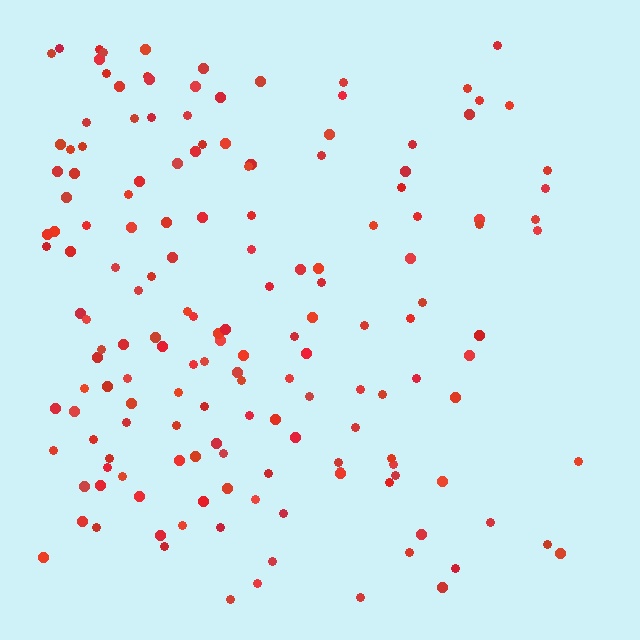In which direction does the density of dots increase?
From right to left, with the left side densest.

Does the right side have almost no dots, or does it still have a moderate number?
Still a moderate number, just noticeably fewer than the left.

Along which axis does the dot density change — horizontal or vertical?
Horizontal.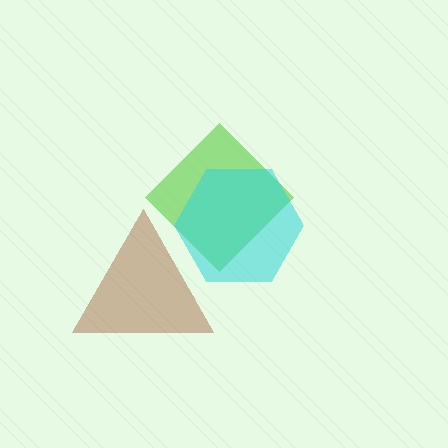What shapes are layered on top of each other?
The layered shapes are: a lime diamond, a cyan hexagon, a brown triangle.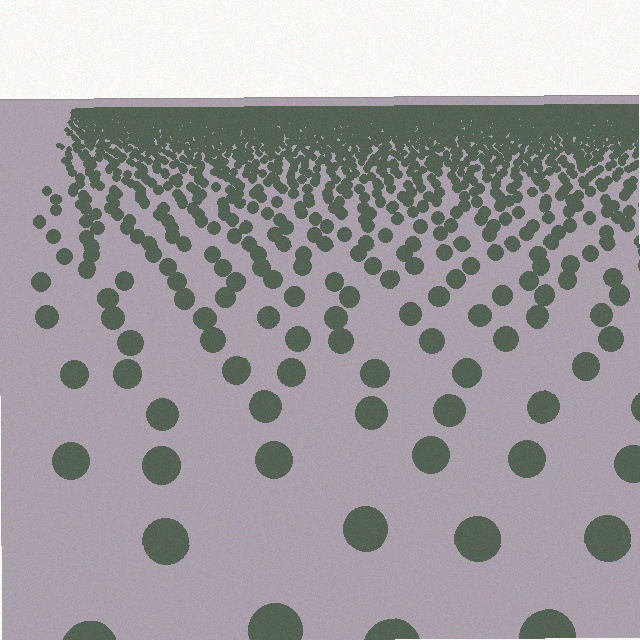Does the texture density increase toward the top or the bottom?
Density increases toward the top.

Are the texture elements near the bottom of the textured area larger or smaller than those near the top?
Larger. Near the bottom, elements are closer to the viewer and appear at a bigger on-screen size.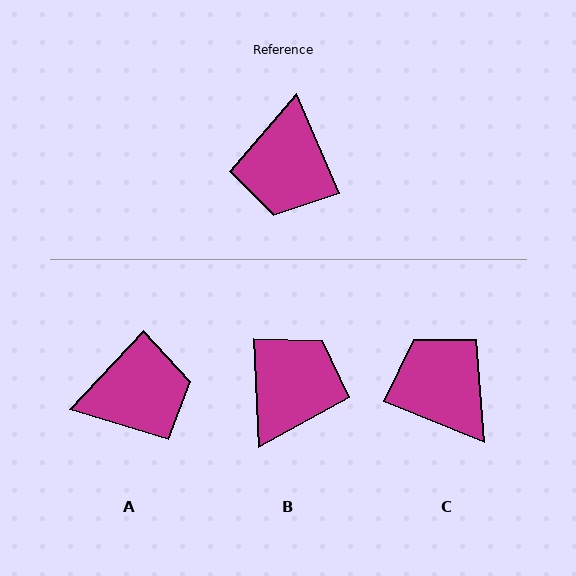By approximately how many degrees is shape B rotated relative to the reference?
Approximately 159 degrees counter-clockwise.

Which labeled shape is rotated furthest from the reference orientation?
B, about 159 degrees away.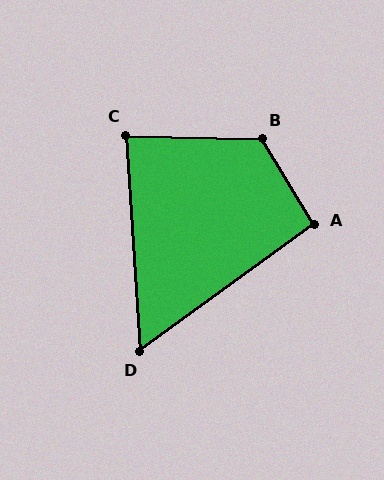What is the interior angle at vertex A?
Approximately 95 degrees (approximately right).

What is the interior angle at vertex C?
Approximately 85 degrees (approximately right).